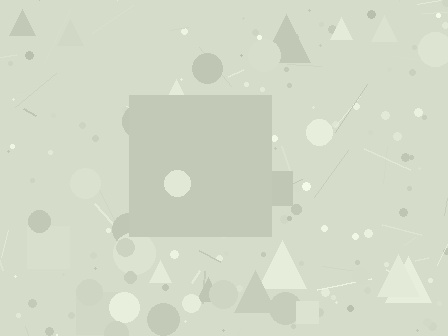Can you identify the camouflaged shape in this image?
The camouflaged shape is a square.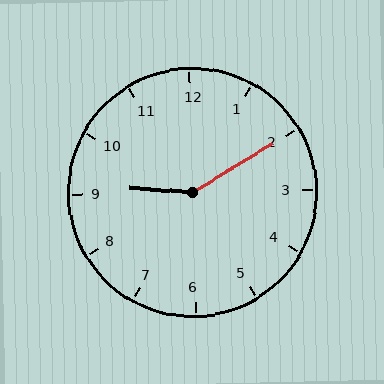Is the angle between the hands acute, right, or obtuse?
It is obtuse.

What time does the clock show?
9:10.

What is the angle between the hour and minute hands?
Approximately 145 degrees.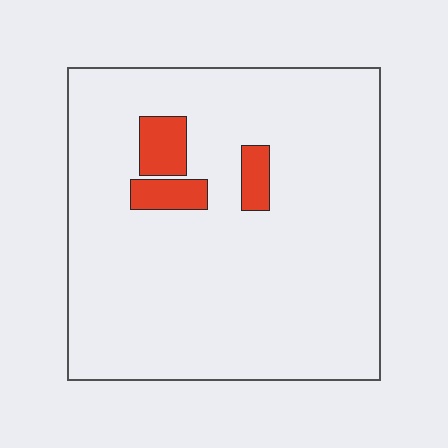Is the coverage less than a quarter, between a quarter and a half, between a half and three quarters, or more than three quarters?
Less than a quarter.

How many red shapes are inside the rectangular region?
3.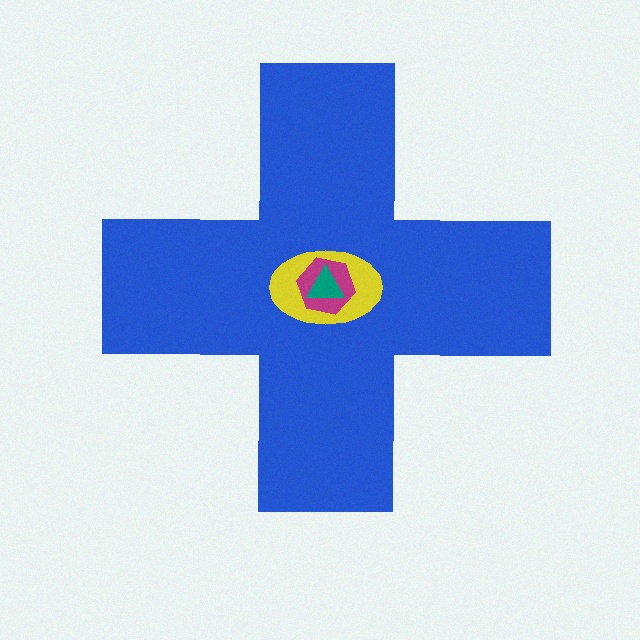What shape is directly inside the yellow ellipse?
The magenta hexagon.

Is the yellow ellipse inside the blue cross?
Yes.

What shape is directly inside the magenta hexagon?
The teal triangle.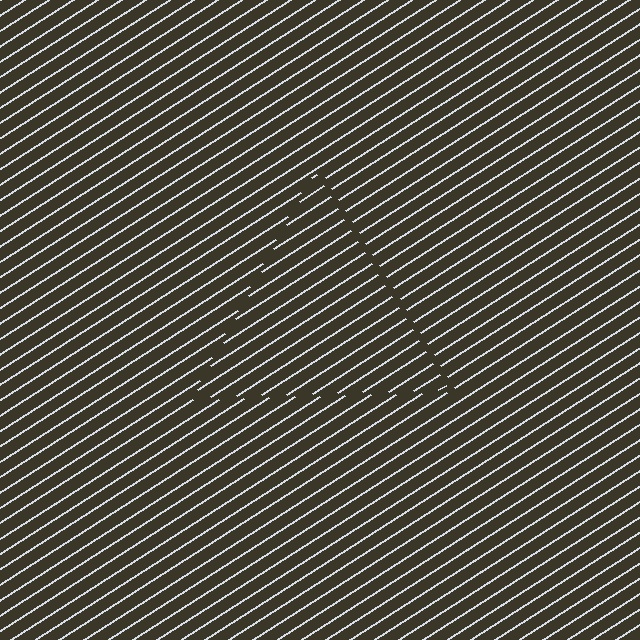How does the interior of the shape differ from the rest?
The interior of the shape contains the same grating, shifted by half a period — the contour is defined by the phase discontinuity where line-ends from the inner and outer gratings abut.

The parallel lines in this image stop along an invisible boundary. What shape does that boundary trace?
An illusory triangle. The interior of the shape contains the same grating, shifted by half a period — the contour is defined by the phase discontinuity where line-ends from the inner and outer gratings abut.